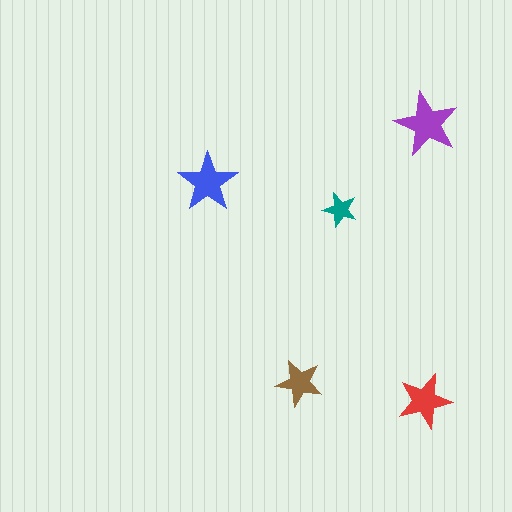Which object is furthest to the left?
The blue star is leftmost.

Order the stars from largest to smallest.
the purple one, the blue one, the red one, the brown one, the teal one.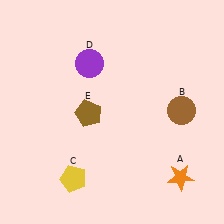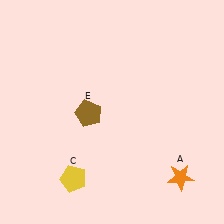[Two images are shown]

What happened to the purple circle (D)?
The purple circle (D) was removed in Image 2. It was in the top-left area of Image 1.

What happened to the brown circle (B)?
The brown circle (B) was removed in Image 2. It was in the top-right area of Image 1.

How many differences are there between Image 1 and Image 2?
There are 2 differences between the two images.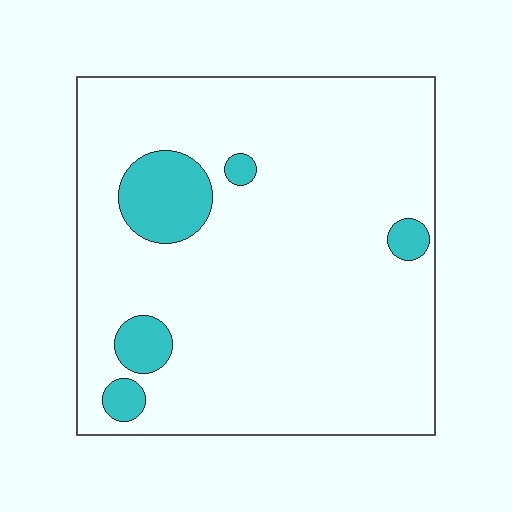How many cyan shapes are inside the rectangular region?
5.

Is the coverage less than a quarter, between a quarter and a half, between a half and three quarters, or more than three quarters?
Less than a quarter.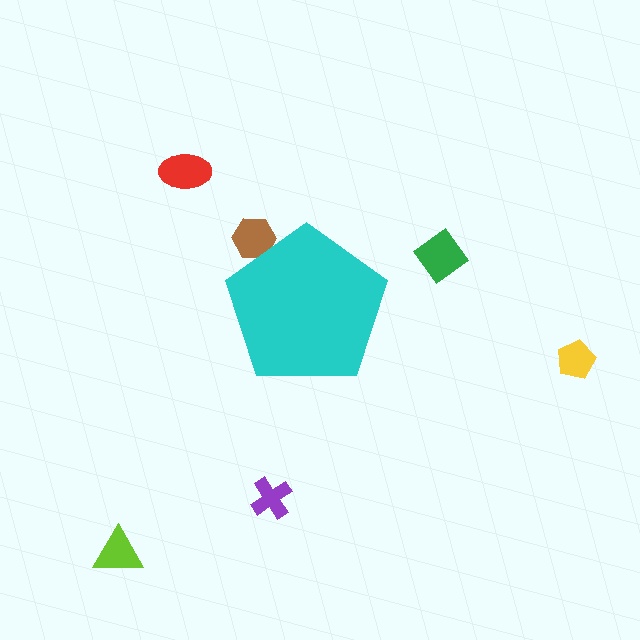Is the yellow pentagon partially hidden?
No, the yellow pentagon is fully visible.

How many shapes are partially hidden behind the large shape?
1 shape is partially hidden.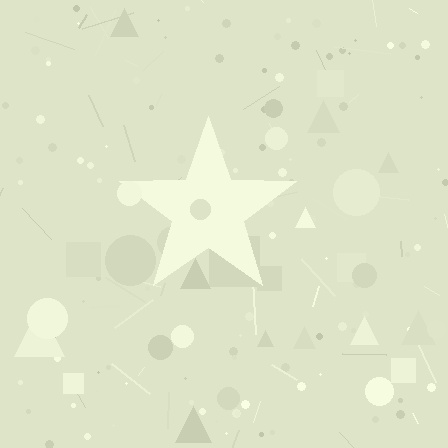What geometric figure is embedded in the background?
A star is embedded in the background.